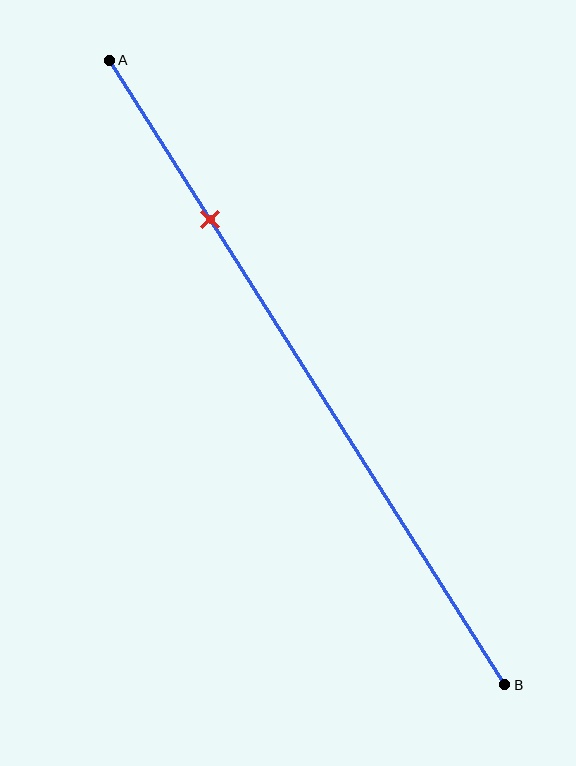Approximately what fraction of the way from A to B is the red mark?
The red mark is approximately 25% of the way from A to B.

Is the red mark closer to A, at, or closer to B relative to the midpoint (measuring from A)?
The red mark is closer to point A than the midpoint of segment AB.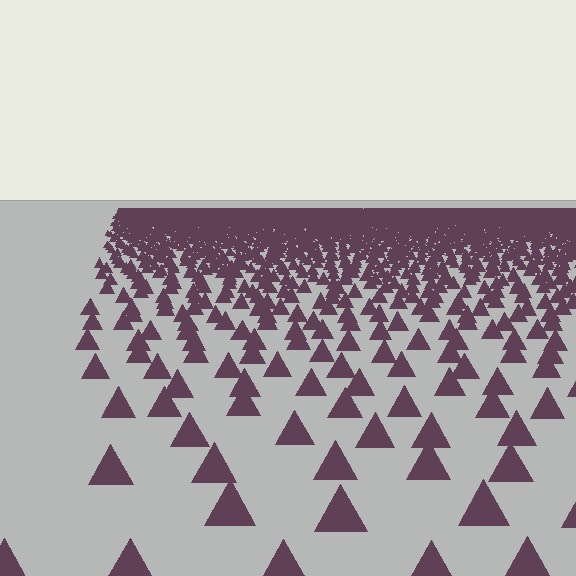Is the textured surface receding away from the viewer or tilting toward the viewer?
The surface is receding away from the viewer. Texture elements get smaller and denser toward the top.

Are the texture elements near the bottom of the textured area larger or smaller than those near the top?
Larger. Near the bottom, elements are closer to the viewer and appear at a bigger on-screen size.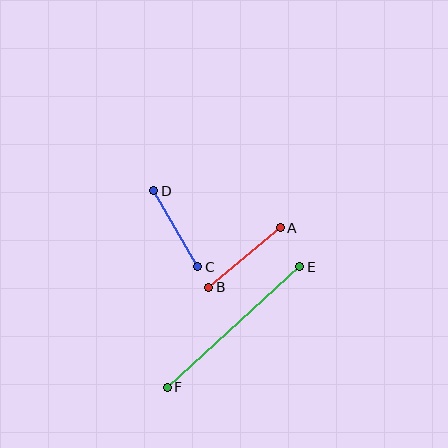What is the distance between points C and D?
The distance is approximately 87 pixels.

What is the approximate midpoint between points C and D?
The midpoint is at approximately (176, 229) pixels.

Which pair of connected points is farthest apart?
Points E and F are farthest apart.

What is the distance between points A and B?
The distance is approximately 93 pixels.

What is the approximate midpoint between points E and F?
The midpoint is at approximately (233, 327) pixels.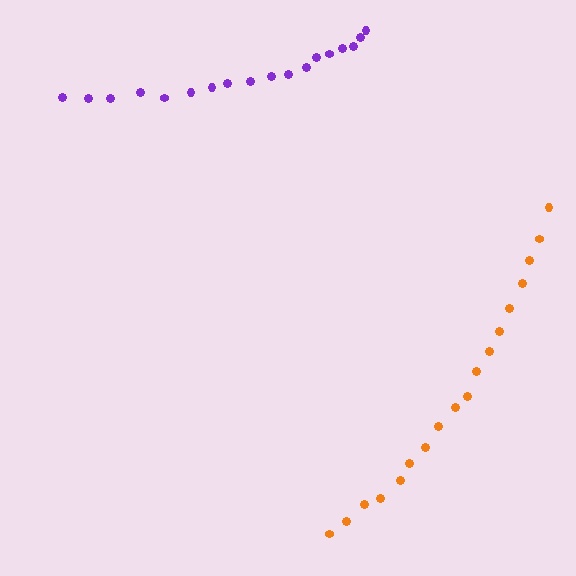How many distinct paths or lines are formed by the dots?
There are 2 distinct paths.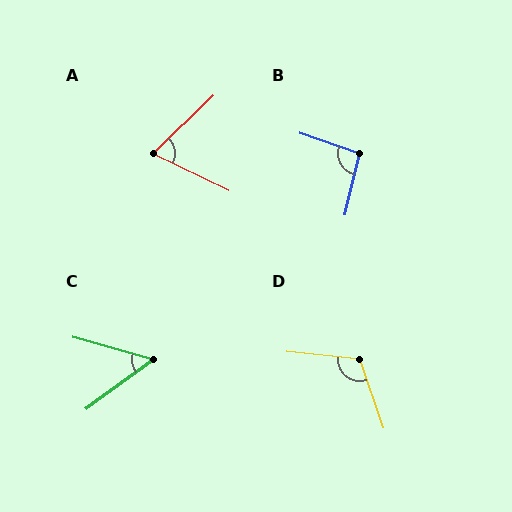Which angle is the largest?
D, at approximately 114 degrees.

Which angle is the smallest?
C, at approximately 52 degrees.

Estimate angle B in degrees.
Approximately 96 degrees.